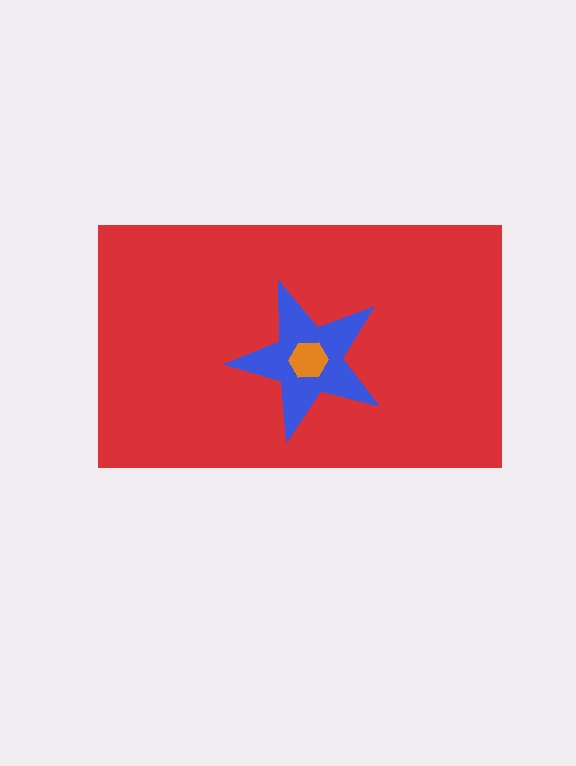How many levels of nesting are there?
3.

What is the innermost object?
The orange hexagon.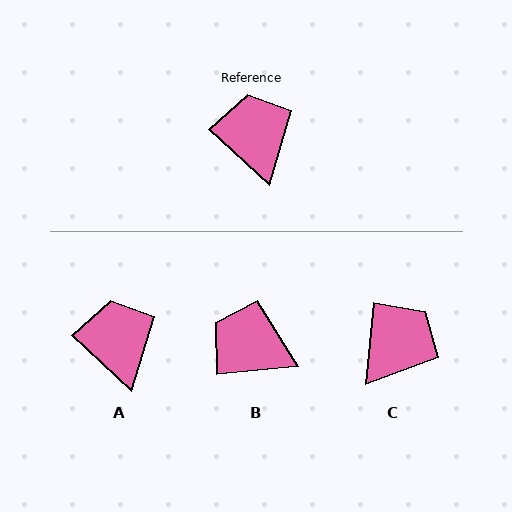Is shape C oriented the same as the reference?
No, it is off by about 53 degrees.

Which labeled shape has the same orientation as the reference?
A.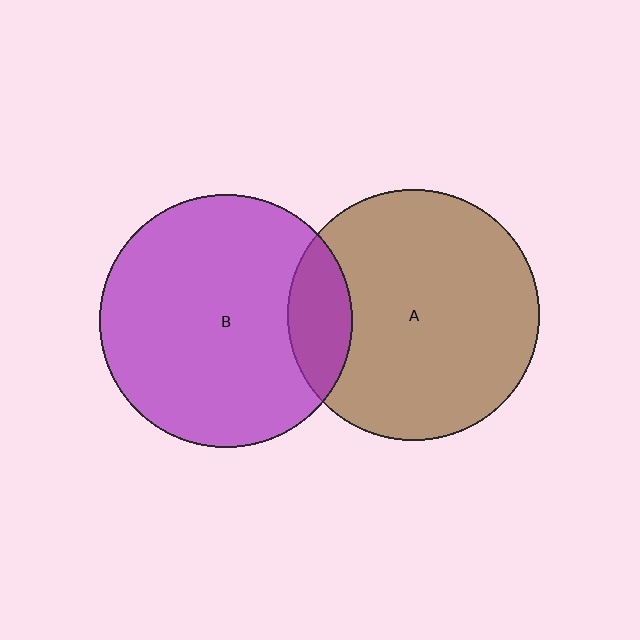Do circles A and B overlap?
Yes.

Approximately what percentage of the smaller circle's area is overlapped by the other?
Approximately 15%.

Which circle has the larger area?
Circle B (purple).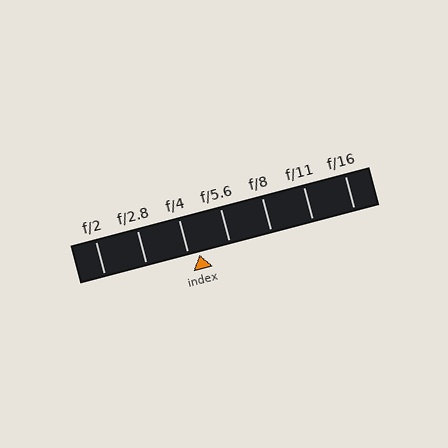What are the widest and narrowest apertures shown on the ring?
The widest aperture shown is f/2 and the narrowest is f/16.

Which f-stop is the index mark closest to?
The index mark is closest to f/4.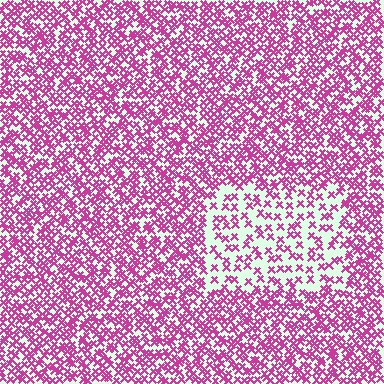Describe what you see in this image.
The image contains small magenta elements arranged at two different densities. A rectangle-shaped region is visible where the elements are less densely packed than the surrounding area.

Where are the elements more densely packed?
The elements are more densely packed outside the rectangle boundary.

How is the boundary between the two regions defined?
The boundary is defined by a change in element density (approximately 2.2x ratio). All elements are the same color, size, and shape.